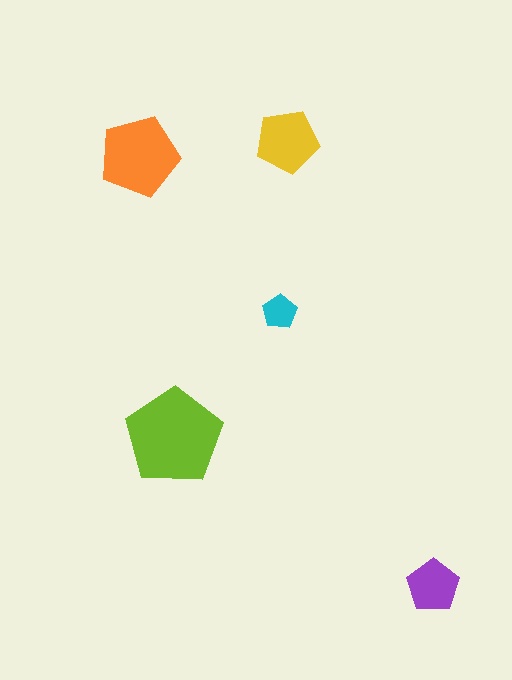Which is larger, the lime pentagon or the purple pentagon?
The lime one.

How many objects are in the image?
There are 5 objects in the image.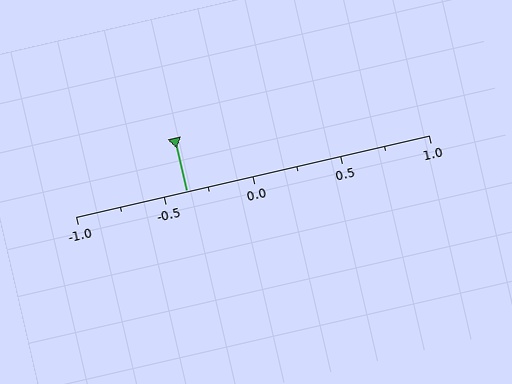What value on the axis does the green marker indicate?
The marker indicates approximately -0.38.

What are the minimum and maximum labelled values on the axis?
The axis runs from -1.0 to 1.0.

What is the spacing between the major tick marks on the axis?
The major ticks are spaced 0.5 apart.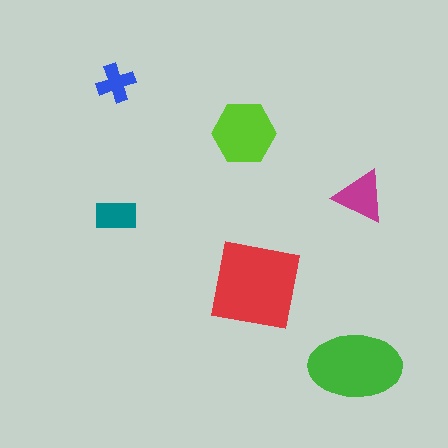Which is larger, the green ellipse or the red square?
The red square.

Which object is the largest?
The red square.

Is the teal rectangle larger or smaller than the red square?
Smaller.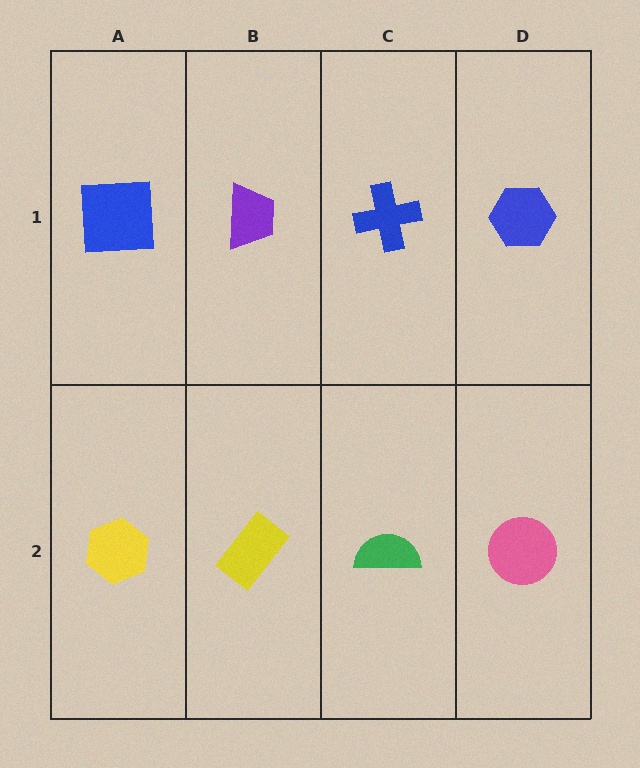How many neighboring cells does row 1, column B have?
3.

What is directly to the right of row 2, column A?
A yellow rectangle.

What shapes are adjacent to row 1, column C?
A green semicircle (row 2, column C), a purple trapezoid (row 1, column B), a blue hexagon (row 1, column D).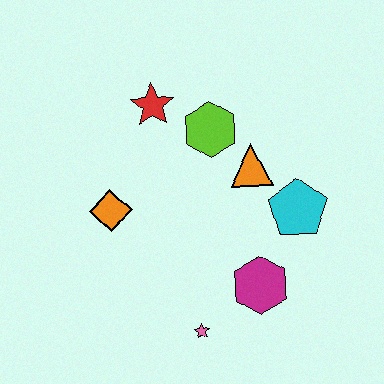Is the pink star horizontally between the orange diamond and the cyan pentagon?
Yes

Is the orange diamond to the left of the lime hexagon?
Yes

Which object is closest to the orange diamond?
The red star is closest to the orange diamond.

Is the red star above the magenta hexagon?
Yes